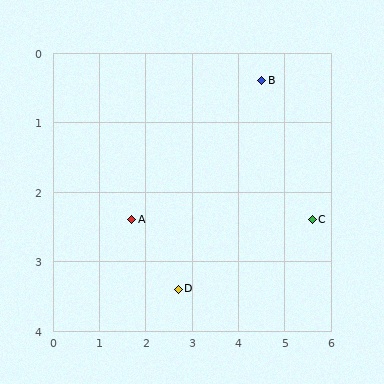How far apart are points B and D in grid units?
Points B and D are about 3.5 grid units apart.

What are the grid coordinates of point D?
Point D is at approximately (2.7, 3.4).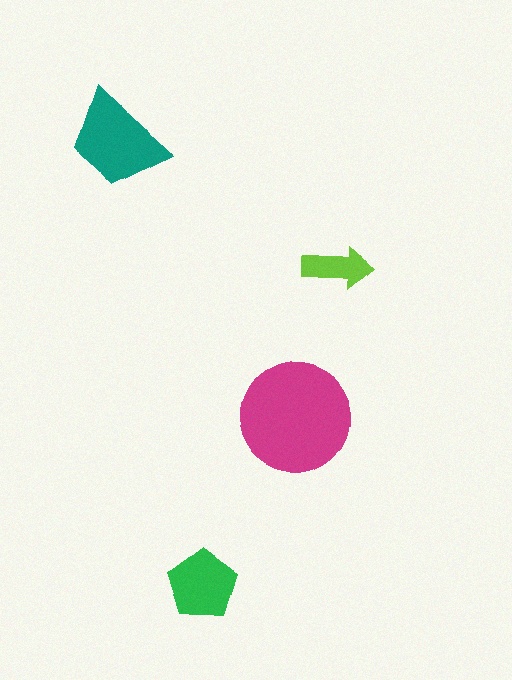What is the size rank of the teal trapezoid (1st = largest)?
2nd.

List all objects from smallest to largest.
The lime arrow, the green pentagon, the teal trapezoid, the magenta circle.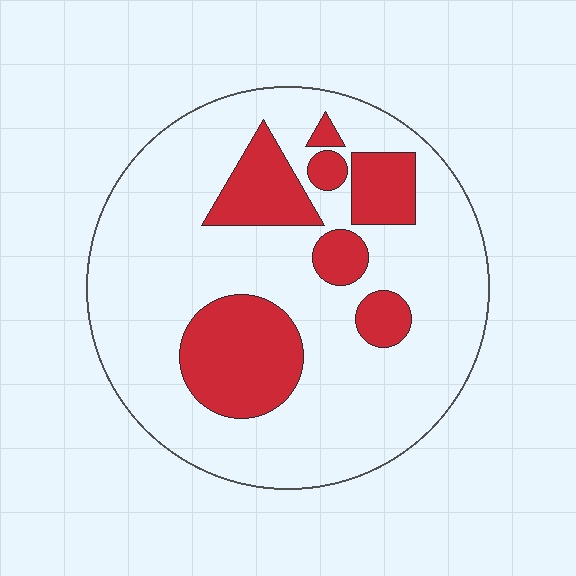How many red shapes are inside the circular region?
7.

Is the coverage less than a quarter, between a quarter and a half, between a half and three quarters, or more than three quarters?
Less than a quarter.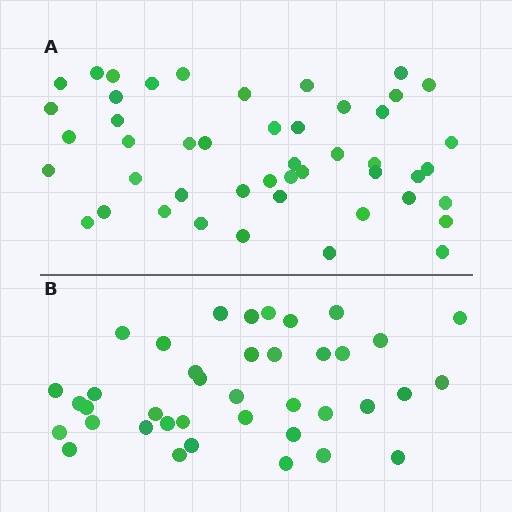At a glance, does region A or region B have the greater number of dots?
Region A (the top region) has more dots.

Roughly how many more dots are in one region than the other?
Region A has roughly 8 or so more dots than region B.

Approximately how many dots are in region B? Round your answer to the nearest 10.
About 40 dots. (The exact count is 39, which rounds to 40.)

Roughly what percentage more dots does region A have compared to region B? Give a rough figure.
About 20% more.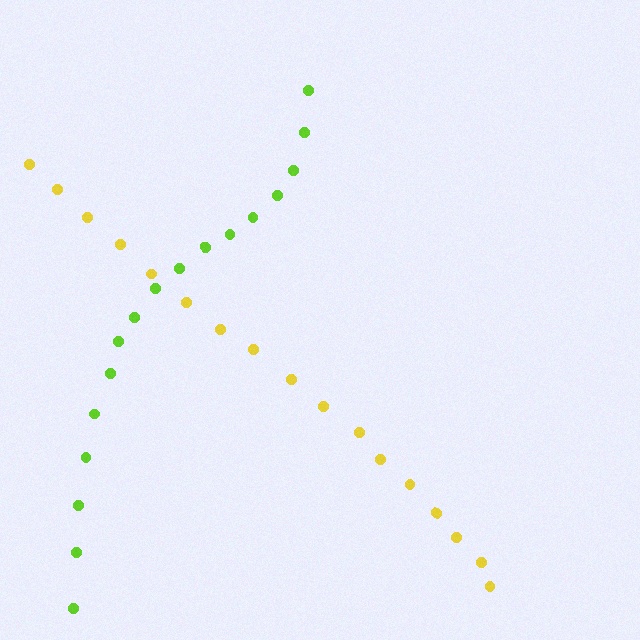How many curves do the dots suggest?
There are 2 distinct paths.